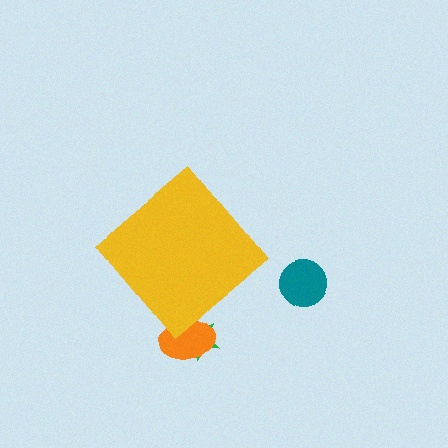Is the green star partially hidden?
Yes, the green star is partially hidden behind the yellow diamond.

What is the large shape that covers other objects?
A yellow diamond.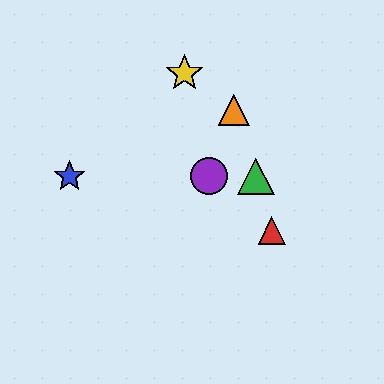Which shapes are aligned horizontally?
The blue star, the green triangle, the purple circle are aligned horizontally.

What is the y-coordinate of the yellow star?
The yellow star is at y≈74.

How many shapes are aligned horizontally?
3 shapes (the blue star, the green triangle, the purple circle) are aligned horizontally.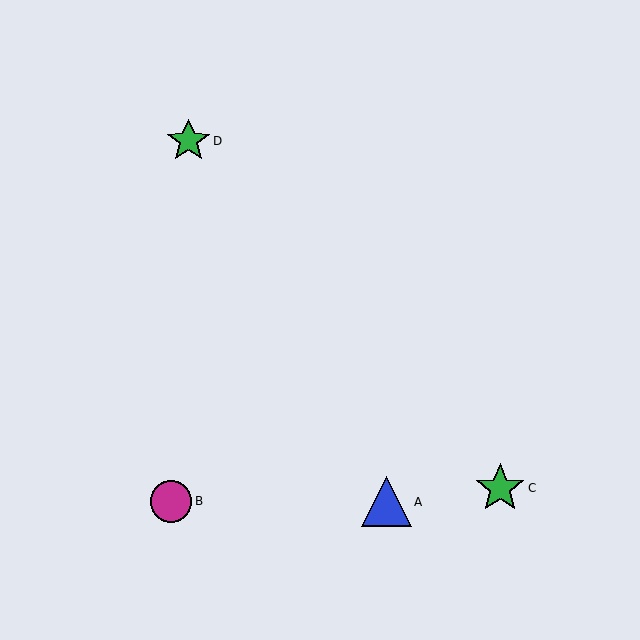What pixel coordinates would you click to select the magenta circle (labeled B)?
Click at (171, 501) to select the magenta circle B.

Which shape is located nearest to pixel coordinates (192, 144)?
The green star (labeled D) at (188, 141) is nearest to that location.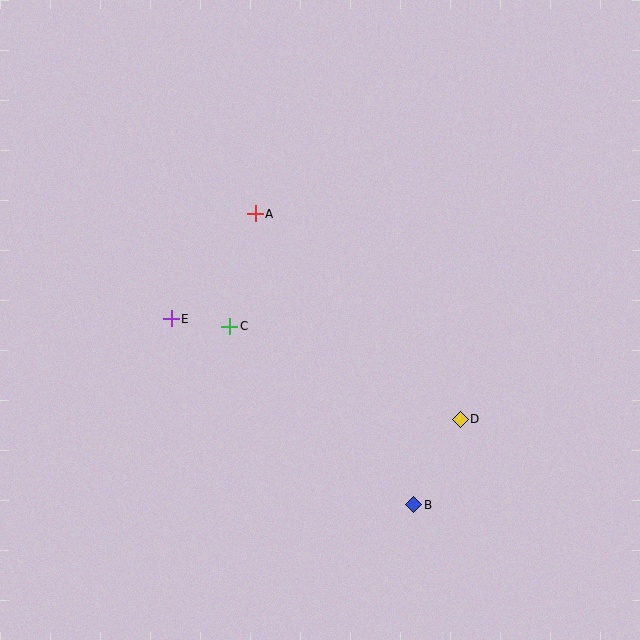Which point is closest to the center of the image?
Point C at (230, 327) is closest to the center.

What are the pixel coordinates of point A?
Point A is at (255, 214).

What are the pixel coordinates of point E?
Point E is at (171, 319).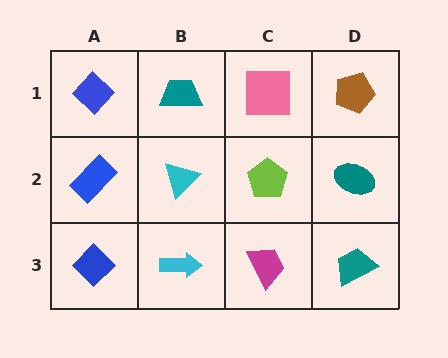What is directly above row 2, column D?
A brown pentagon.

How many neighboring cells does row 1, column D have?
2.